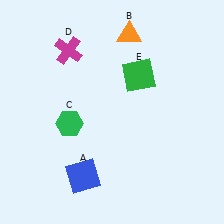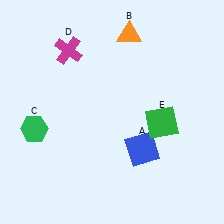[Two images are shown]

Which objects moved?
The objects that moved are: the blue square (A), the green hexagon (C), the green square (E).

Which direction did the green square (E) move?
The green square (E) moved down.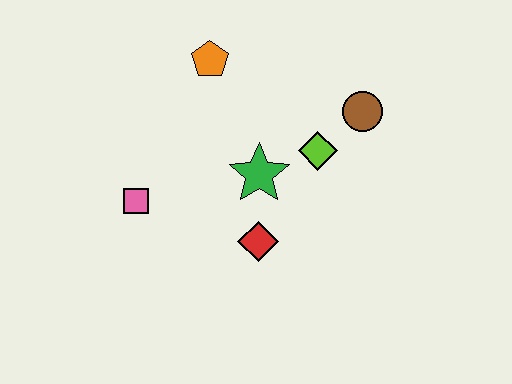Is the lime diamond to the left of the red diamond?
No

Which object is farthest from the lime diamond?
The pink square is farthest from the lime diamond.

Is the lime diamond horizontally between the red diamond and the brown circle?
Yes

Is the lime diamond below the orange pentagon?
Yes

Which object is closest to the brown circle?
The lime diamond is closest to the brown circle.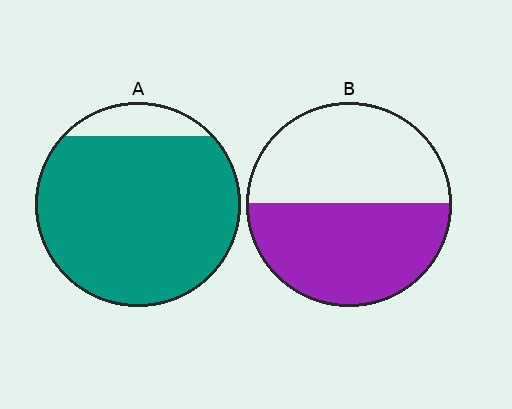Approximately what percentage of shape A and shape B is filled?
A is approximately 90% and B is approximately 50%.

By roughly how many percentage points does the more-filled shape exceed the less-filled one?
By roughly 40 percentage points (A over B).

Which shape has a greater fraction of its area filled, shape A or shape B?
Shape A.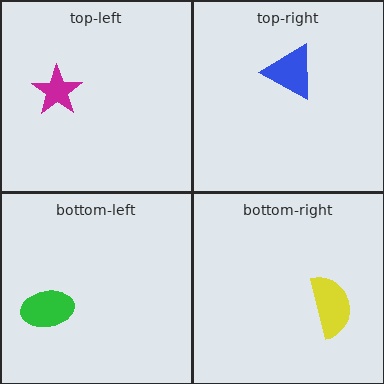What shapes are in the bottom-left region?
The green ellipse.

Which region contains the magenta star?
The top-left region.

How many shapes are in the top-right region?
1.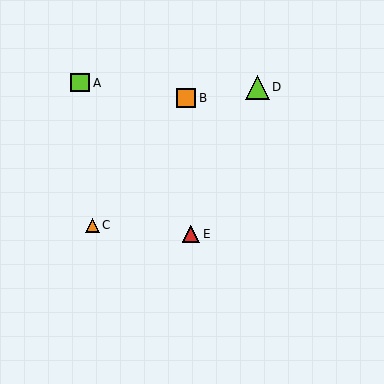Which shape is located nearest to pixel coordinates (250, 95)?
The lime triangle (labeled D) at (257, 87) is nearest to that location.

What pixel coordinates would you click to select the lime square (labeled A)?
Click at (80, 83) to select the lime square A.